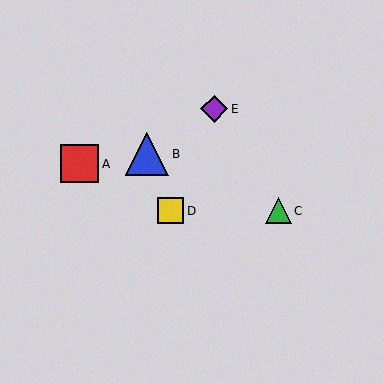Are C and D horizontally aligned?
Yes, both are at y≈211.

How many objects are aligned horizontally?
2 objects (C, D) are aligned horizontally.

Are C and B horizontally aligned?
No, C is at y≈211 and B is at y≈154.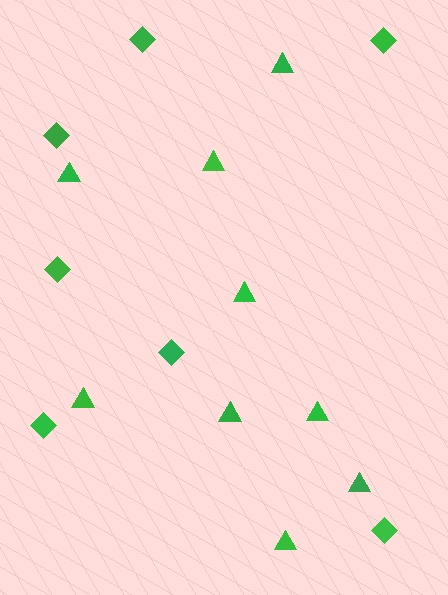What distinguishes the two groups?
There are 2 groups: one group of triangles (9) and one group of diamonds (7).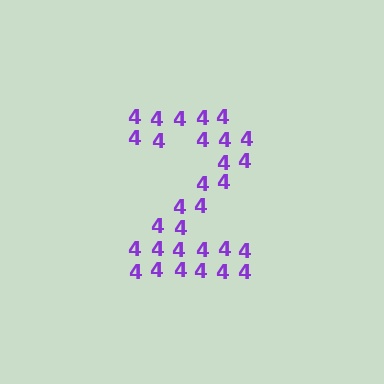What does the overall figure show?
The overall figure shows the digit 2.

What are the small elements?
The small elements are digit 4's.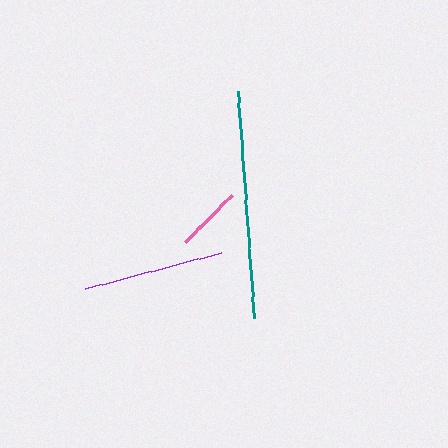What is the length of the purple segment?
The purple segment is approximately 142 pixels long.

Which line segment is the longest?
The teal line is the longest at approximately 228 pixels.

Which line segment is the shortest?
The pink line is the shortest at approximately 66 pixels.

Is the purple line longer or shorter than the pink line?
The purple line is longer than the pink line.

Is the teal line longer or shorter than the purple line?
The teal line is longer than the purple line.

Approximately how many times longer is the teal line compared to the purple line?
The teal line is approximately 1.6 times the length of the purple line.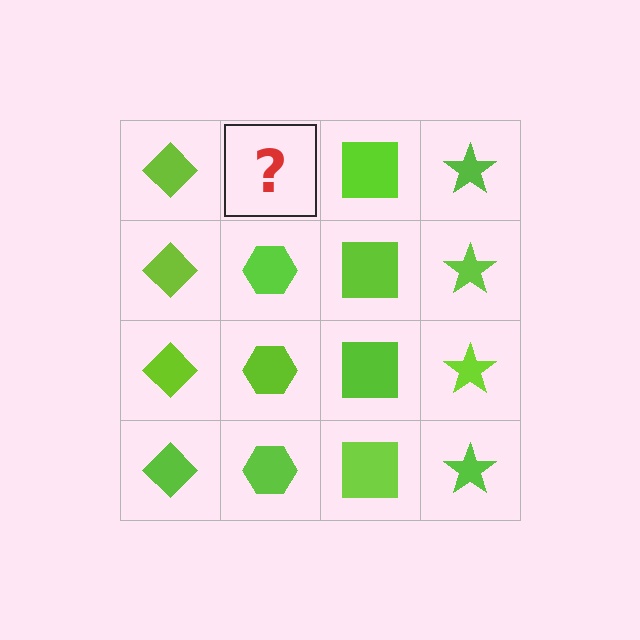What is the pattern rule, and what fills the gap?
The rule is that each column has a consistent shape. The gap should be filled with a lime hexagon.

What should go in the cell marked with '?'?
The missing cell should contain a lime hexagon.